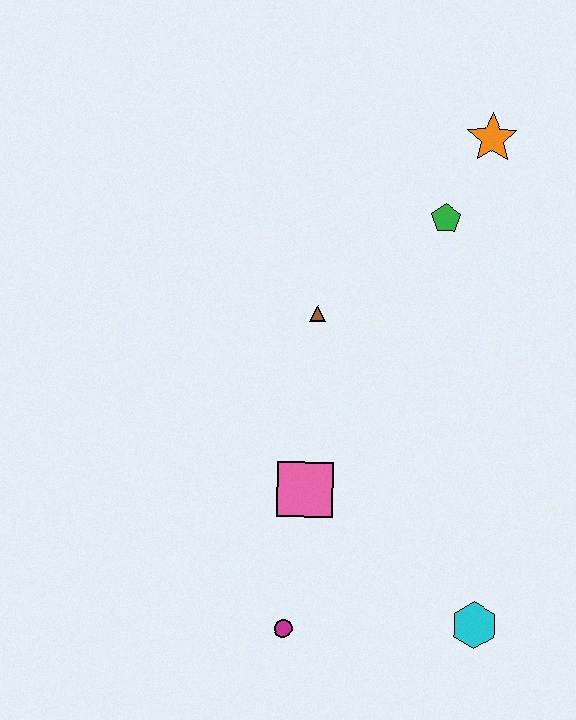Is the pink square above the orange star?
No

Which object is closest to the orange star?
The green pentagon is closest to the orange star.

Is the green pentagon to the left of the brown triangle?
No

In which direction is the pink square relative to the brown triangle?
The pink square is below the brown triangle.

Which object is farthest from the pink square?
The orange star is farthest from the pink square.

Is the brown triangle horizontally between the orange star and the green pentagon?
No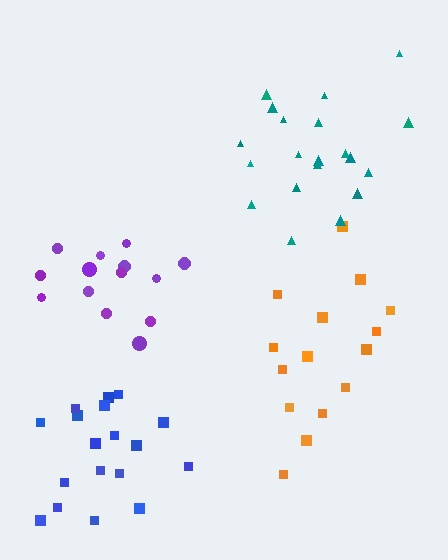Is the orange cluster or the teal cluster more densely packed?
Teal.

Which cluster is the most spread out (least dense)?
Orange.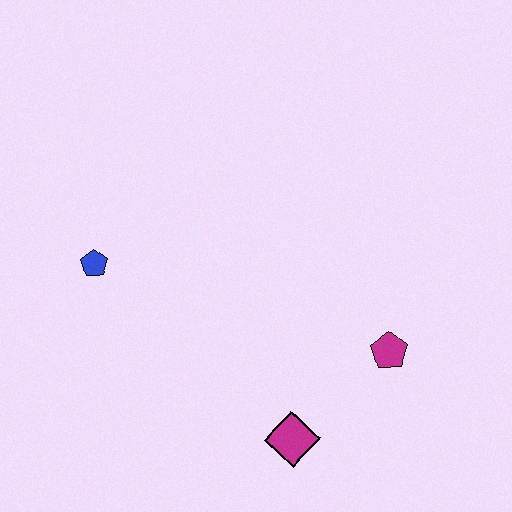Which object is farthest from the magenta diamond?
The blue pentagon is farthest from the magenta diamond.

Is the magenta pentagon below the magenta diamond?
No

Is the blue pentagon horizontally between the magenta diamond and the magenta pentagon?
No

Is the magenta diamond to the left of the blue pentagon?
No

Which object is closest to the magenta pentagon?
The magenta diamond is closest to the magenta pentagon.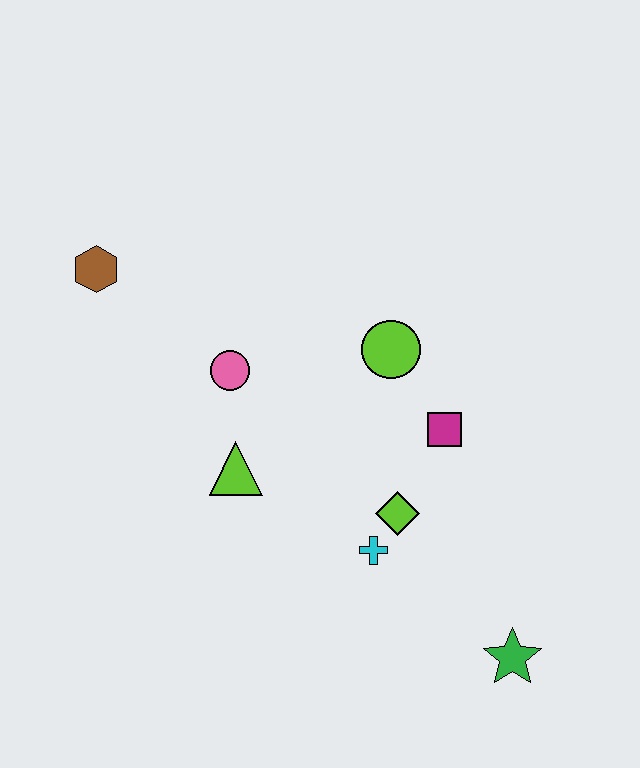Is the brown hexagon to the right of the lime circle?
No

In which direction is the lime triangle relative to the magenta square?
The lime triangle is to the left of the magenta square.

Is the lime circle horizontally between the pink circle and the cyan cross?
No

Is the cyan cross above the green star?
Yes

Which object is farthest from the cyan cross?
The brown hexagon is farthest from the cyan cross.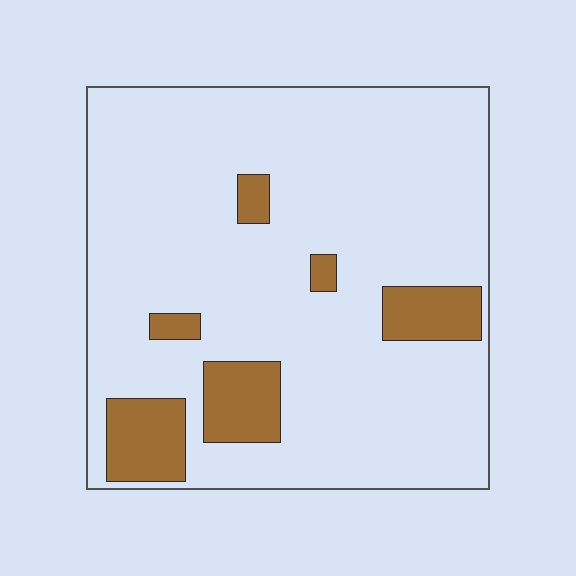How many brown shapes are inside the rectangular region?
6.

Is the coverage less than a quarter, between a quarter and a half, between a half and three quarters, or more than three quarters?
Less than a quarter.